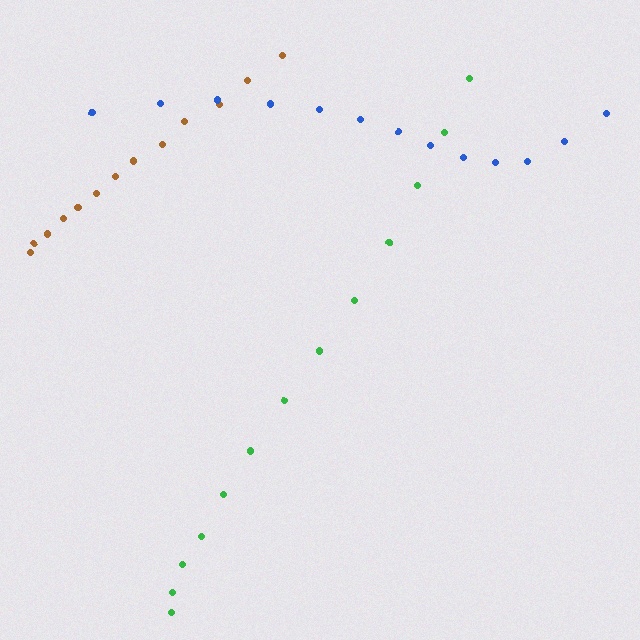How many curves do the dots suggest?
There are 3 distinct paths.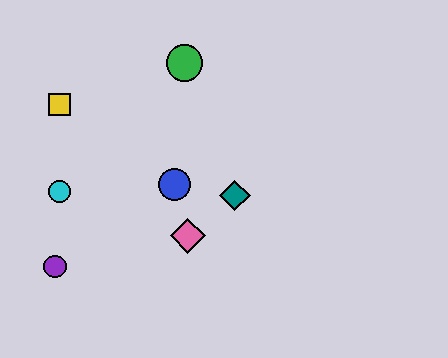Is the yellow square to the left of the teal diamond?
Yes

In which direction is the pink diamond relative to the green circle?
The pink diamond is below the green circle.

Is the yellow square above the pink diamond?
Yes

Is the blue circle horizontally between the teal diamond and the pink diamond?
No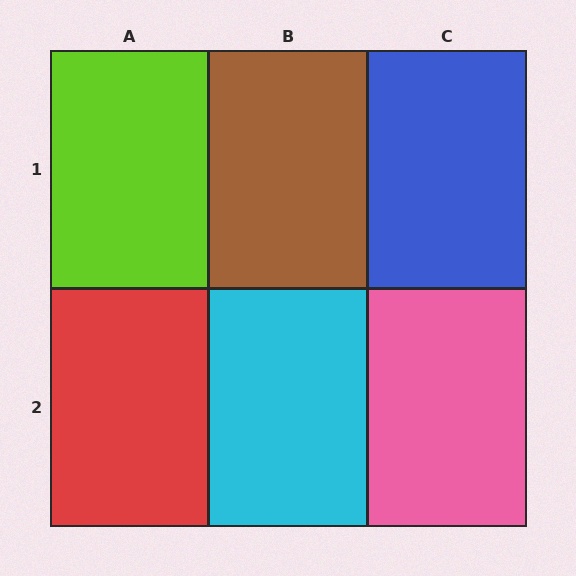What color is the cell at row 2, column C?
Pink.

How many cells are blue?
1 cell is blue.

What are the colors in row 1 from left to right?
Lime, brown, blue.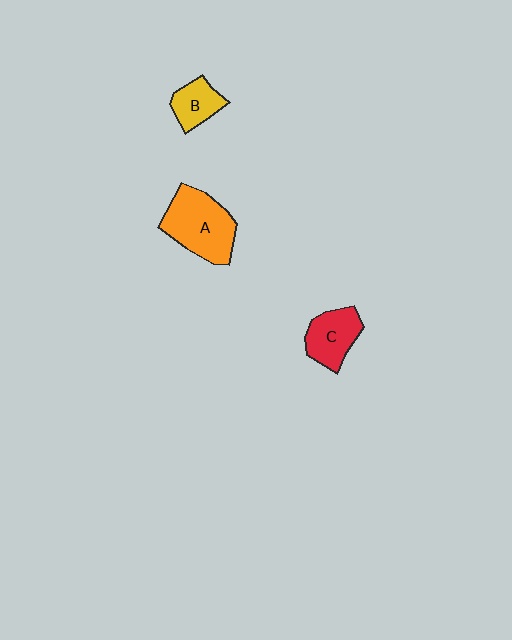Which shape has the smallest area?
Shape B (yellow).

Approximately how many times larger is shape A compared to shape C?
Approximately 1.6 times.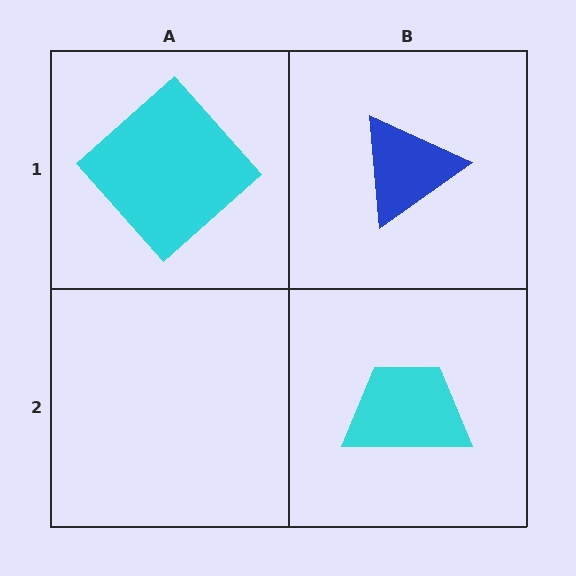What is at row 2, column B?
A cyan trapezoid.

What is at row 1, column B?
A blue triangle.